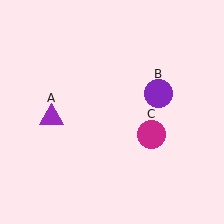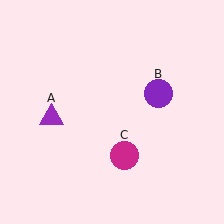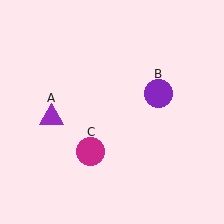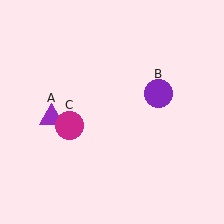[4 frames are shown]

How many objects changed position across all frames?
1 object changed position: magenta circle (object C).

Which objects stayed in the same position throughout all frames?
Purple triangle (object A) and purple circle (object B) remained stationary.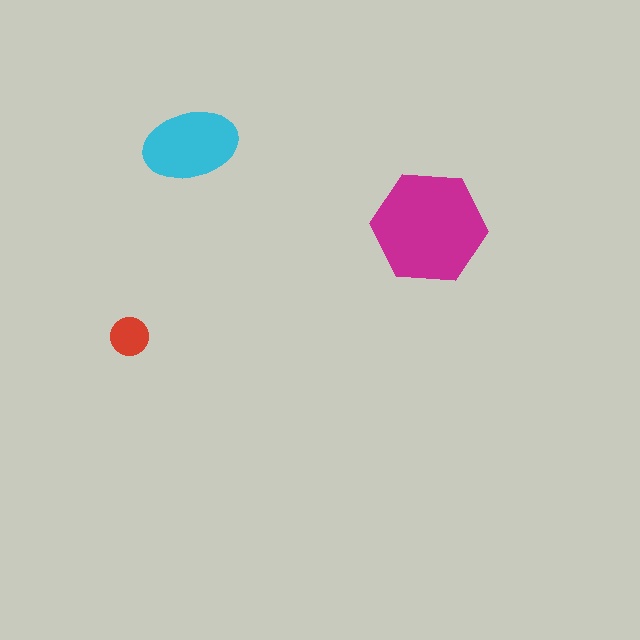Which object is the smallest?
The red circle.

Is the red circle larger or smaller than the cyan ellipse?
Smaller.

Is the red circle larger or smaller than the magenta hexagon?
Smaller.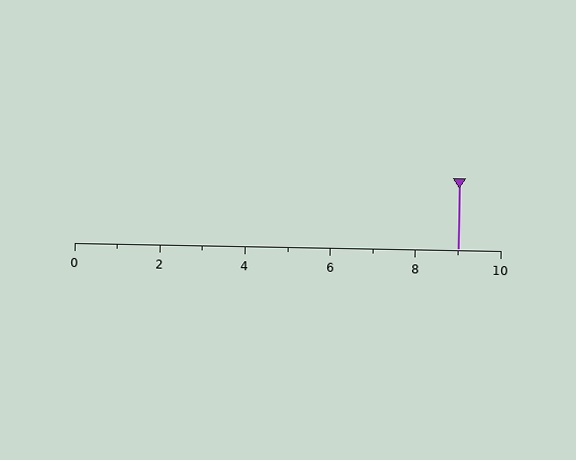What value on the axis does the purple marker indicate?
The marker indicates approximately 9.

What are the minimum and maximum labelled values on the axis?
The axis runs from 0 to 10.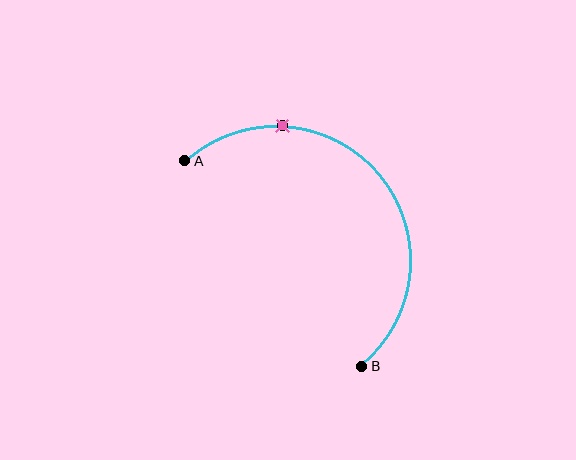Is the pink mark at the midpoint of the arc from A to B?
No. The pink mark lies on the arc but is closer to endpoint A. The arc midpoint would be at the point on the curve equidistant along the arc from both A and B.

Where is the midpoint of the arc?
The arc midpoint is the point on the curve farthest from the straight line joining A and B. It sits above and to the right of that line.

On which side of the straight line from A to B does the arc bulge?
The arc bulges above and to the right of the straight line connecting A and B.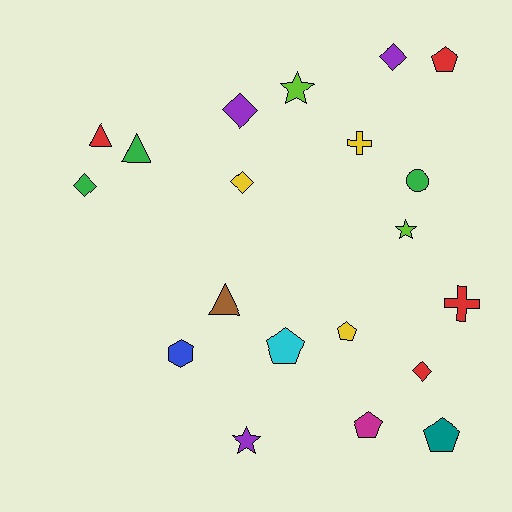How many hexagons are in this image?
There is 1 hexagon.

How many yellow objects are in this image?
There are 3 yellow objects.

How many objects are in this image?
There are 20 objects.